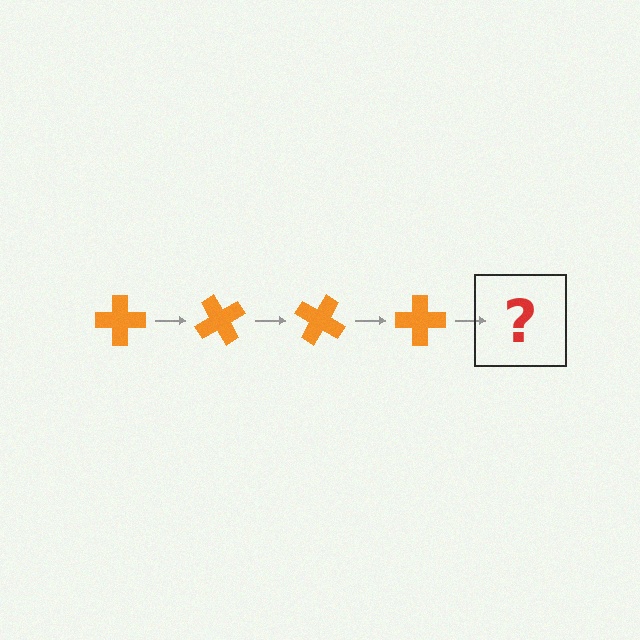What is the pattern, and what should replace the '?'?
The pattern is that the cross rotates 60 degrees each step. The '?' should be an orange cross rotated 240 degrees.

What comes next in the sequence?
The next element should be an orange cross rotated 240 degrees.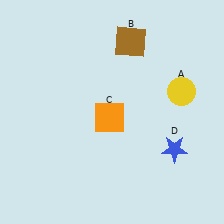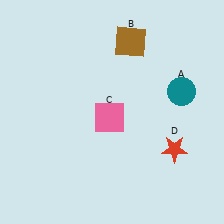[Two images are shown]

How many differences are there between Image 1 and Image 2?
There are 3 differences between the two images.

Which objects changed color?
A changed from yellow to teal. C changed from orange to pink. D changed from blue to red.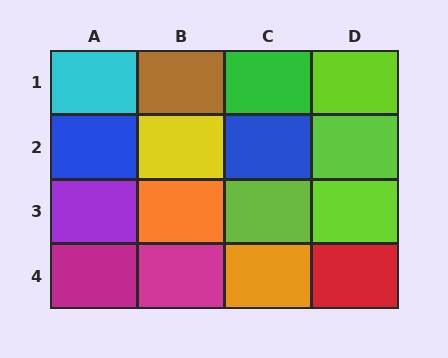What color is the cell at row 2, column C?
Blue.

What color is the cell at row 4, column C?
Orange.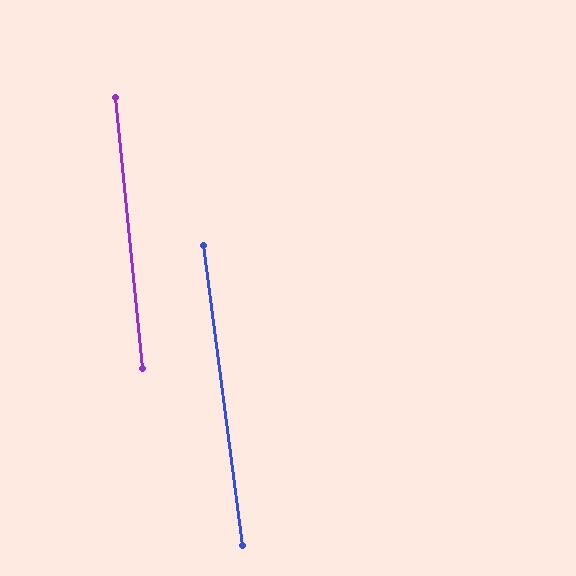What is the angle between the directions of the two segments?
Approximately 2 degrees.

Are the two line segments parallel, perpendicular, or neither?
Parallel — their directions differ by only 1.8°.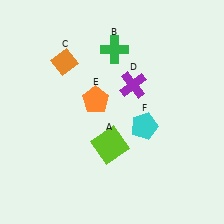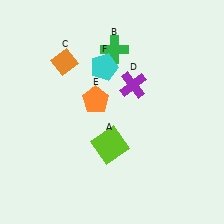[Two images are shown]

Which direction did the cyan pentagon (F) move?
The cyan pentagon (F) moved up.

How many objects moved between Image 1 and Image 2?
1 object moved between the two images.